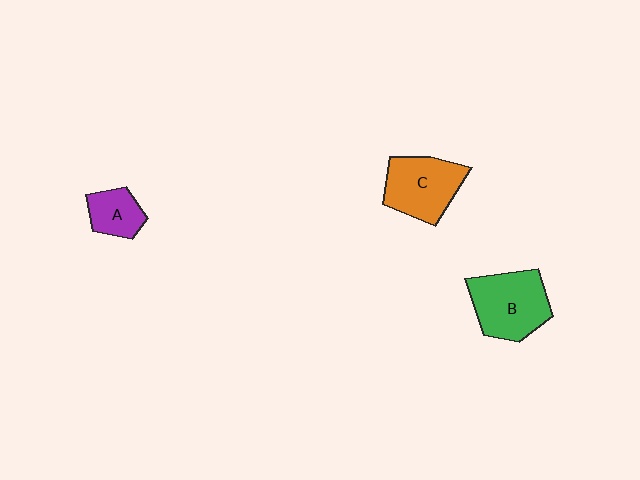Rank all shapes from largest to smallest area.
From largest to smallest: B (green), C (orange), A (purple).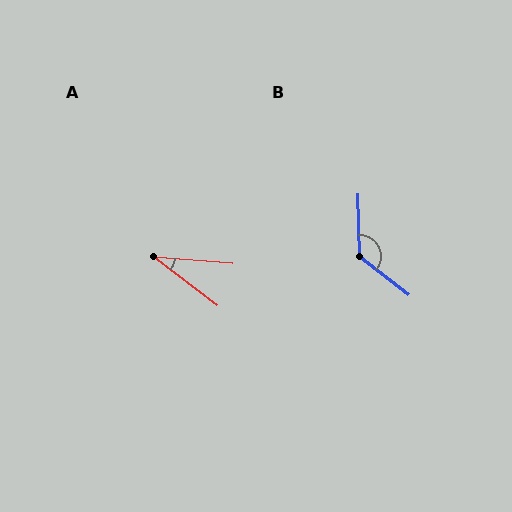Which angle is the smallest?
A, at approximately 33 degrees.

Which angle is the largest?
B, at approximately 129 degrees.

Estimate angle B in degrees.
Approximately 129 degrees.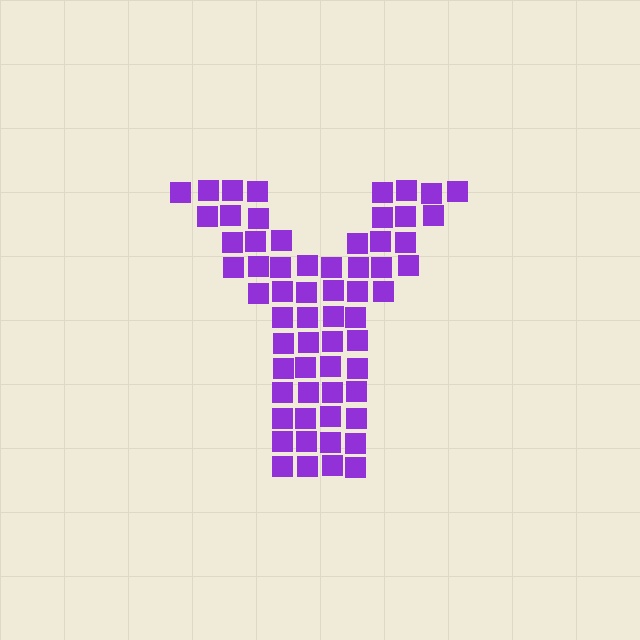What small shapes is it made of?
It is made of small squares.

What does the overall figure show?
The overall figure shows the letter Y.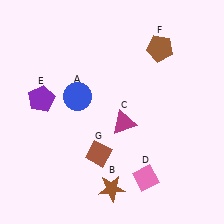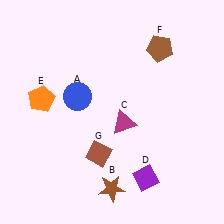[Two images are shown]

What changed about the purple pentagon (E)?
In Image 1, E is purple. In Image 2, it changed to orange.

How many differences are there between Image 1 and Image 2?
There are 2 differences between the two images.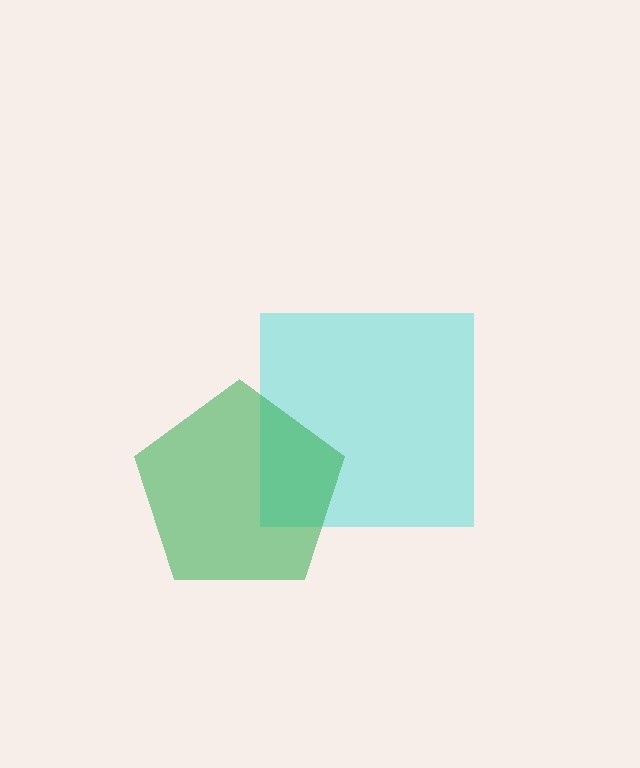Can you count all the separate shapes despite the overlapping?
Yes, there are 2 separate shapes.